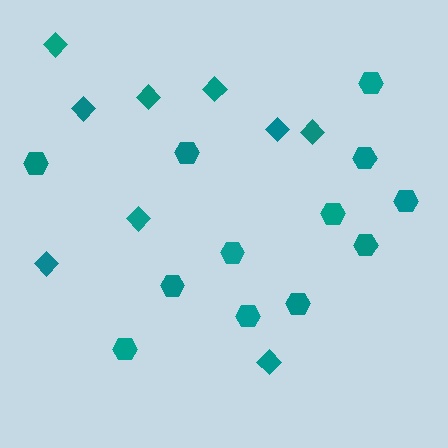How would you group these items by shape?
There are 2 groups: one group of diamonds (9) and one group of hexagons (12).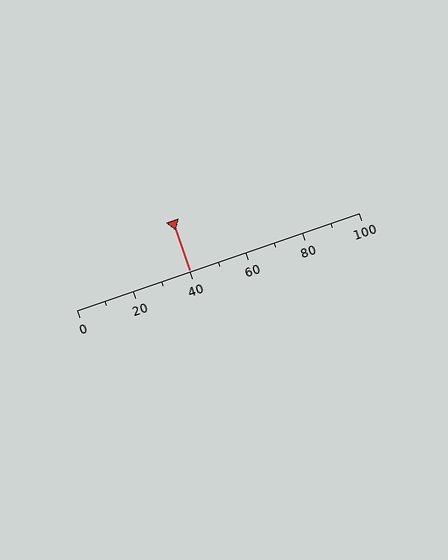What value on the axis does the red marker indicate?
The marker indicates approximately 40.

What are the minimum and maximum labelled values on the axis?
The axis runs from 0 to 100.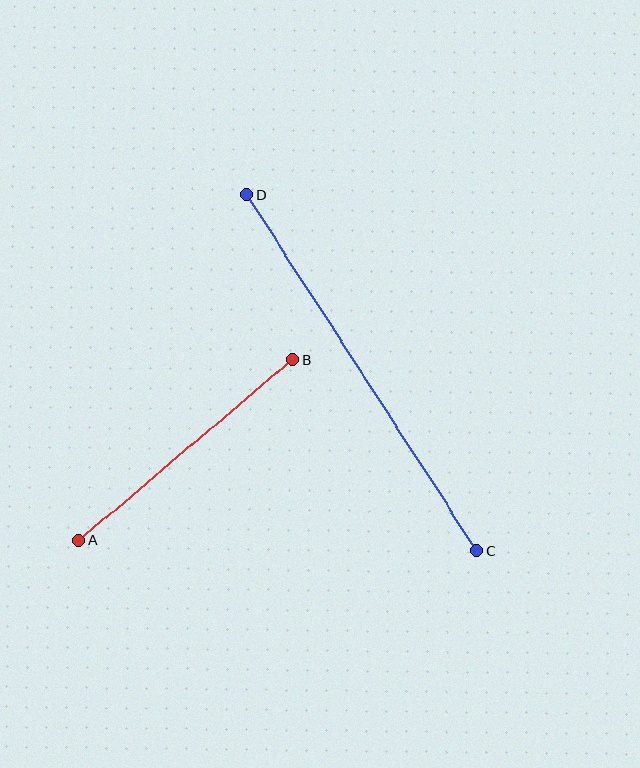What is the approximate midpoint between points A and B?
The midpoint is at approximately (186, 450) pixels.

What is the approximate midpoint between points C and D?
The midpoint is at approximately (362, 373) pixels.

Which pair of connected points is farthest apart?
Points C and D are farthest apart.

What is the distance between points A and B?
The distance is approximately 280 pixels.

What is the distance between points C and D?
The distance is approximately 424 pixels.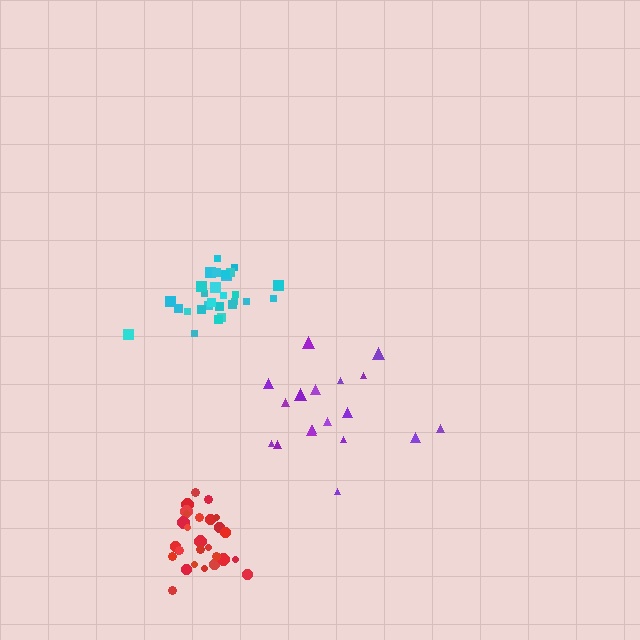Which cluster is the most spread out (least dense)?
Purple.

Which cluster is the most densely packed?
Red.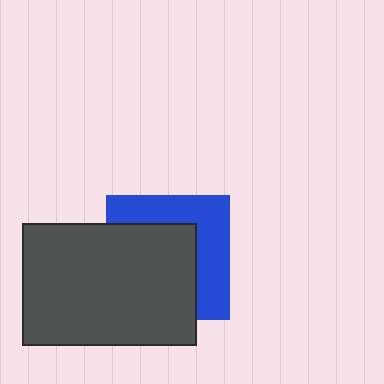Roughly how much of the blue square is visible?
A small part of it is visible (roughly 43%).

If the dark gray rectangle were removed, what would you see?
You would see the complete blue square.